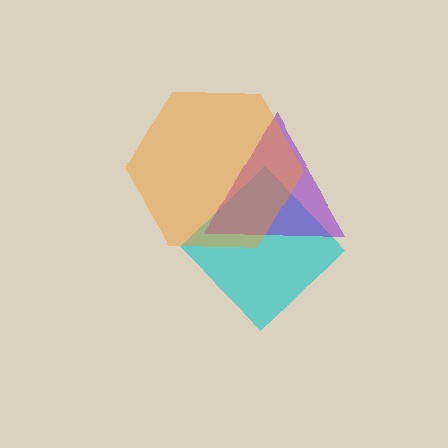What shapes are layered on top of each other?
The layered shapes are: a cyan diamond, a purple triangle, an orange hexagon.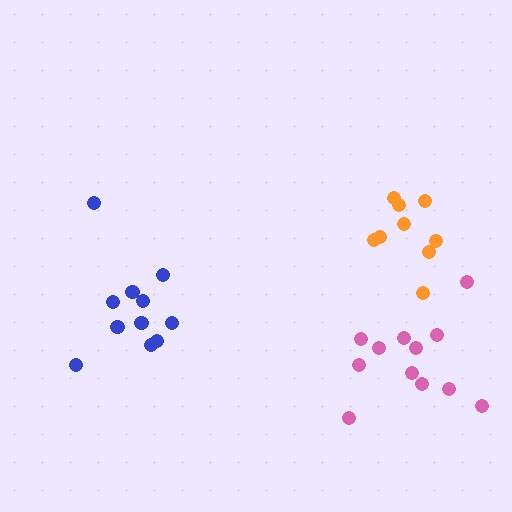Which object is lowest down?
The pink cluster is bottommost.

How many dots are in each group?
Group 1: 12 dots, Group 2: 9 dots, Group 3: 11 dots (32 total).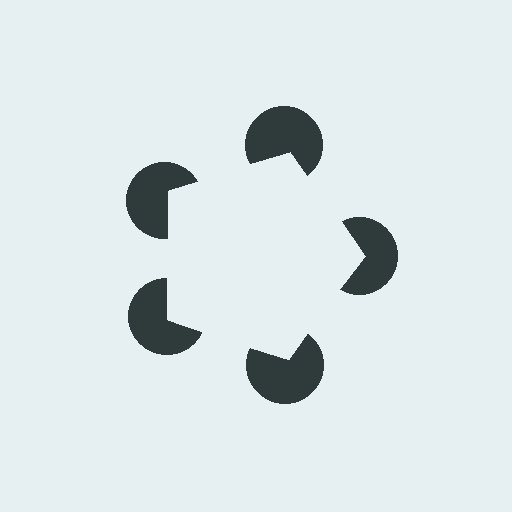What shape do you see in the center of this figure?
An illusory pentagon — its edges are inferred from the aligned wedge cuts in the pac-man discs, not physically drawn.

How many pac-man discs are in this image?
There are 5 — one at each vertex of the illusory pentagon.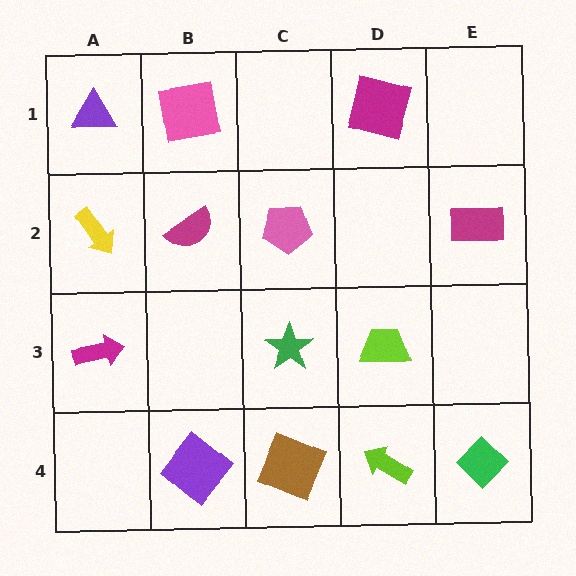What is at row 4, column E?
A green diamond.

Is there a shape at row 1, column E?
No, that cell is empty.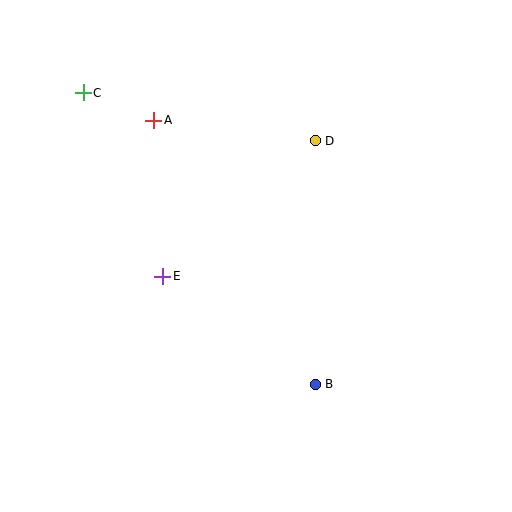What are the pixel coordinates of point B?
Point B is at (315, 384).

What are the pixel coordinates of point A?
Point A is at (154, 120).